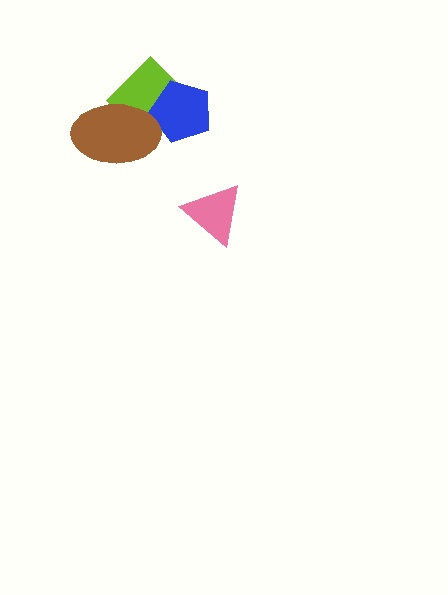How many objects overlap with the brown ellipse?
2 objects overlap with the brown ellipse.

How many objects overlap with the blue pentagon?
2 objects overlap with the blue pentagon.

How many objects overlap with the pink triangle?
0 objects overlap with the pink triangle.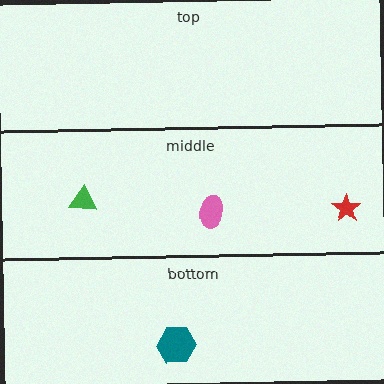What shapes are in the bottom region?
The teal hexagon.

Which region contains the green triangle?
The middle region.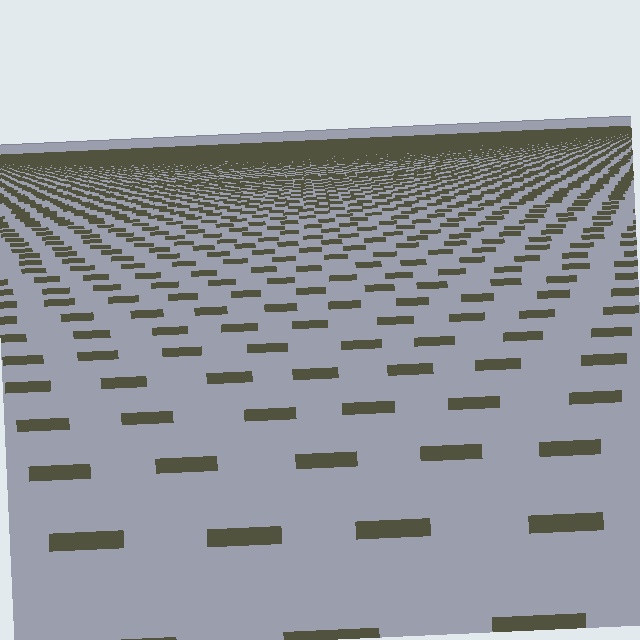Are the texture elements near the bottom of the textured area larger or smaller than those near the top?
Larger. Near the bottom, elements are closer to the viewer and appear at a bigger on-screen size.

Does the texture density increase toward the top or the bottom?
Density increases toward the top.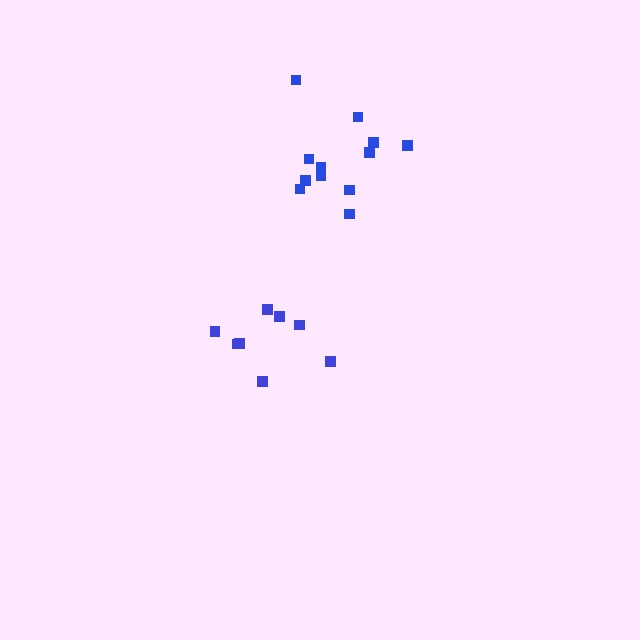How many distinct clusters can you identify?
There are 2 distinct clusters.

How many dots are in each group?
Group 1: 12 dots, Group 2: 8 dots (20 total).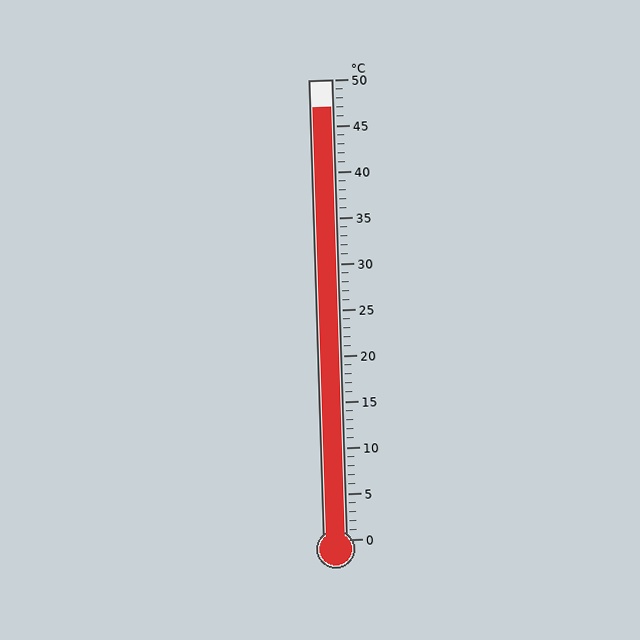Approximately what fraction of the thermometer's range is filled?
The thermometer is filled to approximately 95% of its range.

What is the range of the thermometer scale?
The thermometer scale ranges from 0°C to 50°C.